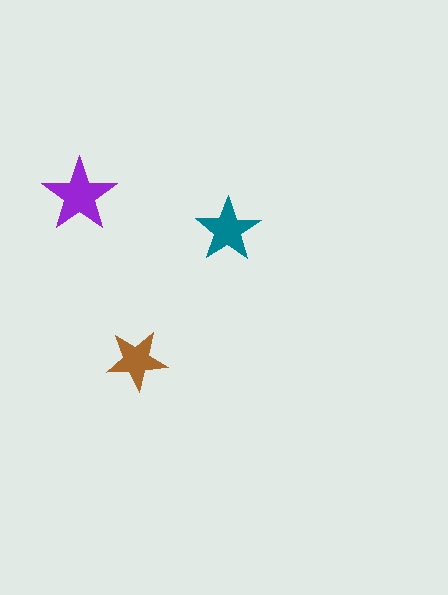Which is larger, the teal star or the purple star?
The purple one.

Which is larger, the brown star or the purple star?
The purple one.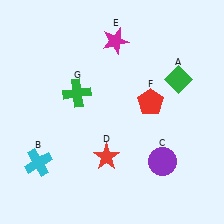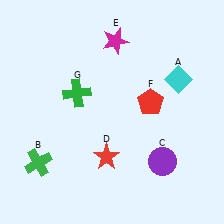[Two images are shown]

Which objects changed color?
A changed from green to cyan. B changed from cyan to green.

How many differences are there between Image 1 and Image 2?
There are 2 differences between the two images.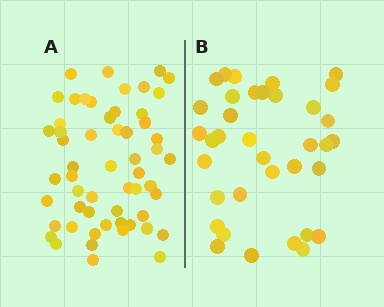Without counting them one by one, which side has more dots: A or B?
Region A (the left region) has more dots.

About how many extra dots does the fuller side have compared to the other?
Region A has approximately 20 more dots than region B.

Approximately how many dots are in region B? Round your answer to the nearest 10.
About 40 dots. (The exact count is 36, which rounds to 40.)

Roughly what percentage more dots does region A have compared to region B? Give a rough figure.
About 55% more.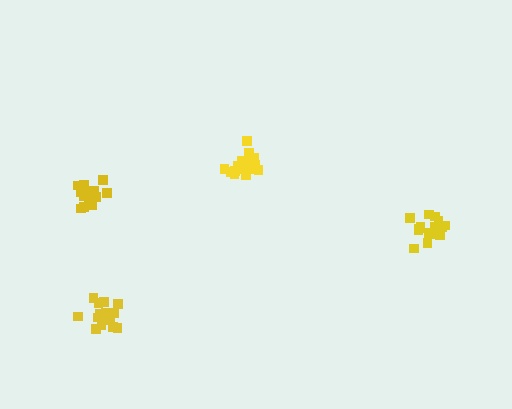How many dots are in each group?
Group 1: 21 dots, Group 2: 18 dots, Group 3: 17 dots, Group 4: 15 dots (71 total).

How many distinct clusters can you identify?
There are 4 distinct clusters.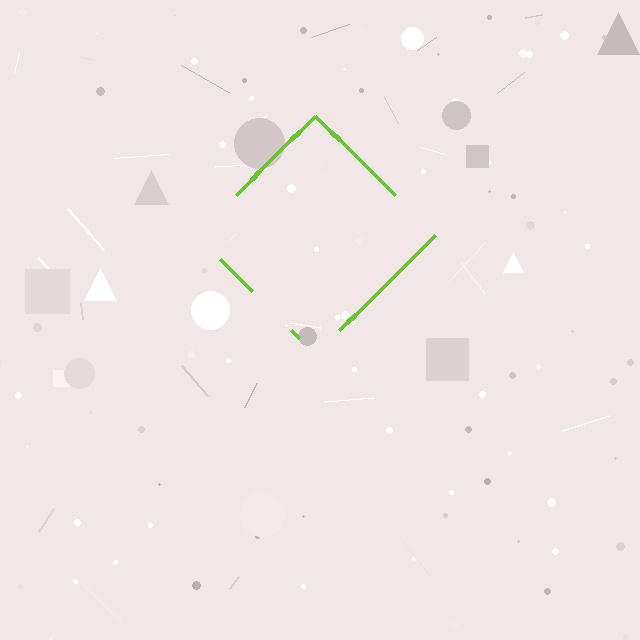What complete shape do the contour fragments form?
The contour fragments form a diamond.